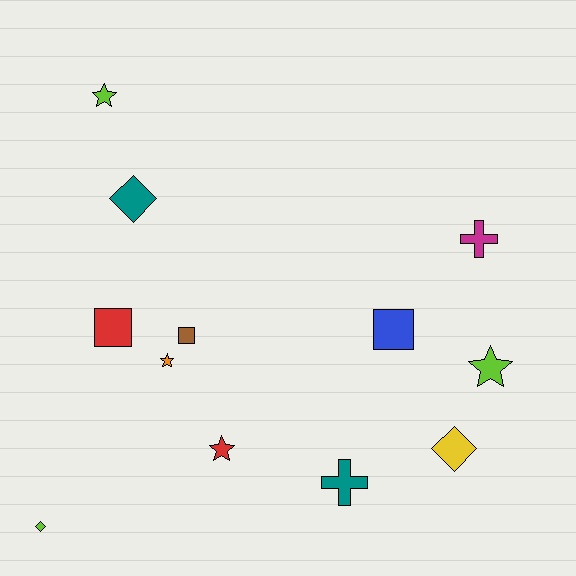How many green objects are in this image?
There are no green objects.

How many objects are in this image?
There are 12 objects.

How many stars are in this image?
There are 4 stars.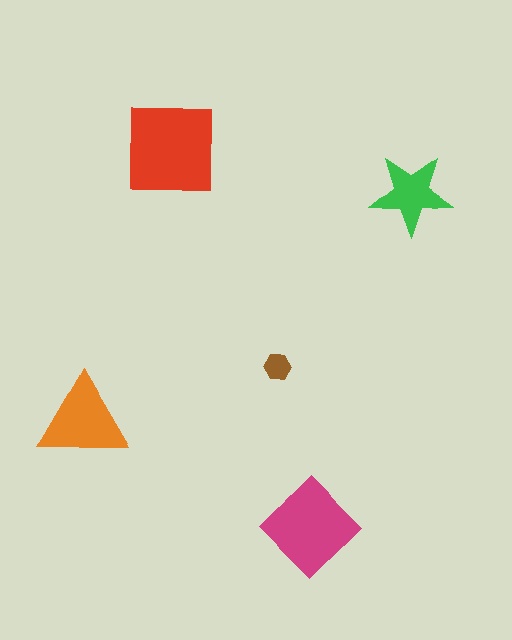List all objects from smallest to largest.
The brown hexagon, the green star, the orange triangle, the magenta diamond, the red square.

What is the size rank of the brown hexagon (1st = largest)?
5th.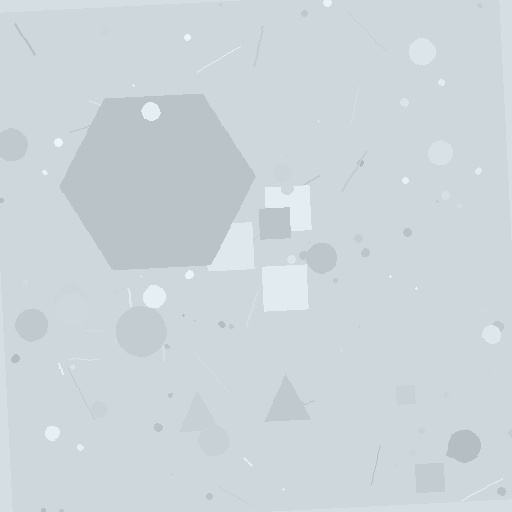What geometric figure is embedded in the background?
A hexagon is embedded in the background.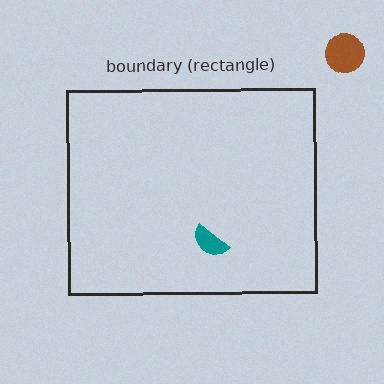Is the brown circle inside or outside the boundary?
Outside.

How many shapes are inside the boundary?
1 inside, 1 outside.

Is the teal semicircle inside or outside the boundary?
Inside.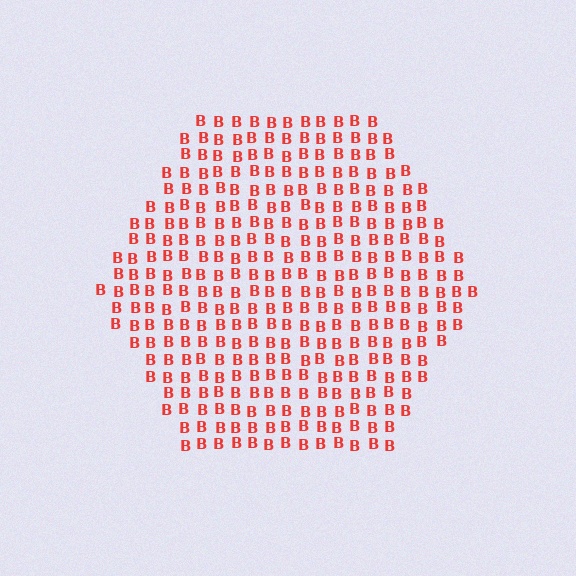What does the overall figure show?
The overall figure shows a hexagon.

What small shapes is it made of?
It is made of small letter B's.